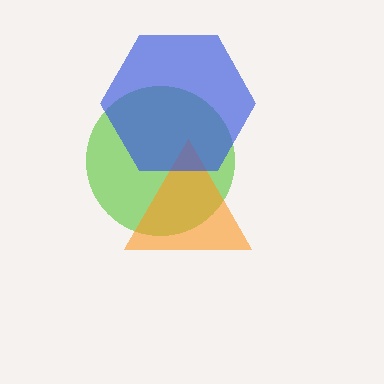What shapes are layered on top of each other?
The layered shapes are: a lime circle, an orange triangle, a blue hexagon.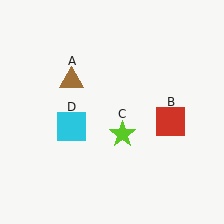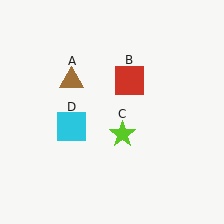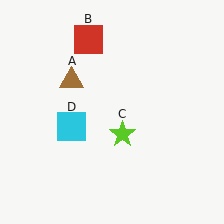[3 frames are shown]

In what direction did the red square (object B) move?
The red square (object B) moved up and to the left.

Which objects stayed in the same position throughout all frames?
Brown triangle (object A) and lime star (object C) and cyan square (object D) remained stationary.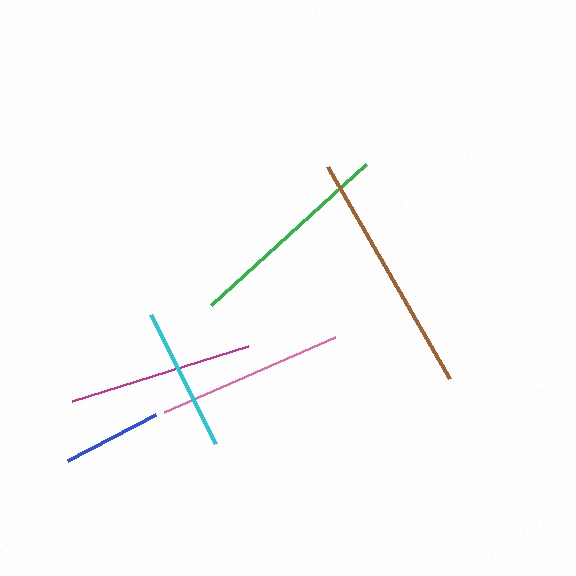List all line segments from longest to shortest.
From longest to shortest: brown, green, pink, magenta, cyan, blue.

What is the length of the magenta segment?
The magenta segment is approximately 184 pixels long.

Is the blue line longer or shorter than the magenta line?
The magenta line is longer than the blue line.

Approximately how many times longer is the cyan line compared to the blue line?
The cyan line is approximately 1.5 times the length of the blue line.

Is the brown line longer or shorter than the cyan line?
The brown line is longer than the cyan line.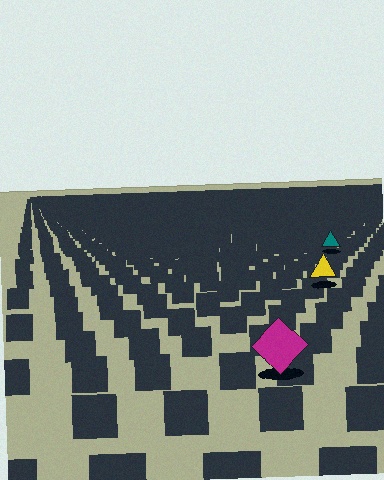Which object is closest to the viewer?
The magenta diamond is closest. The texture marks near it are larger and more spread out.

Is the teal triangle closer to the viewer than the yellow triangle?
No. The yellow triangle is closer — you can tell from the texture gradient: the ground texture is coarser near it.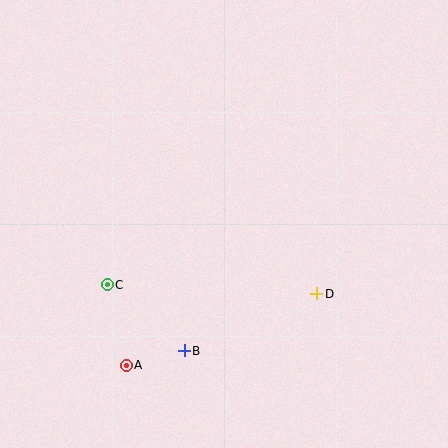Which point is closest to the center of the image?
Point D at (317, 294) is closest to the center.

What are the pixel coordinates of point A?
Point A is at (126, 365).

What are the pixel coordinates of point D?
Point D is at (317, 294).